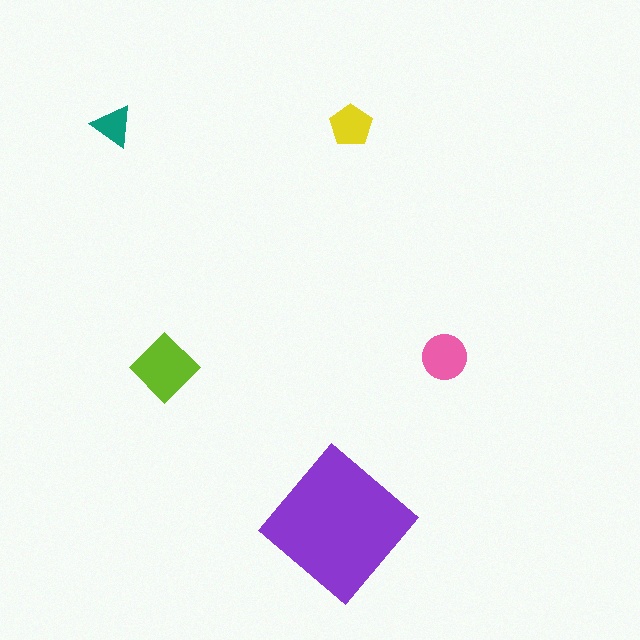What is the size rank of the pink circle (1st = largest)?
3rd.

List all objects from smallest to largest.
The teal triangle, the yellow pentagon, the pink circle, the lime diamond, the purple diamond.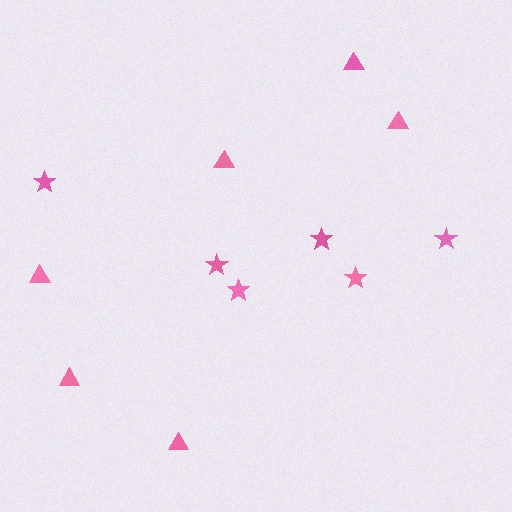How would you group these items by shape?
There are 2 groups: one group of stars (6) and one group of triangles (6).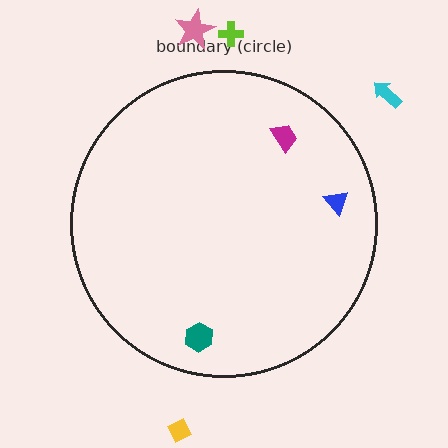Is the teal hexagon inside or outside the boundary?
Inside.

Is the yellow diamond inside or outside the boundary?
Outside.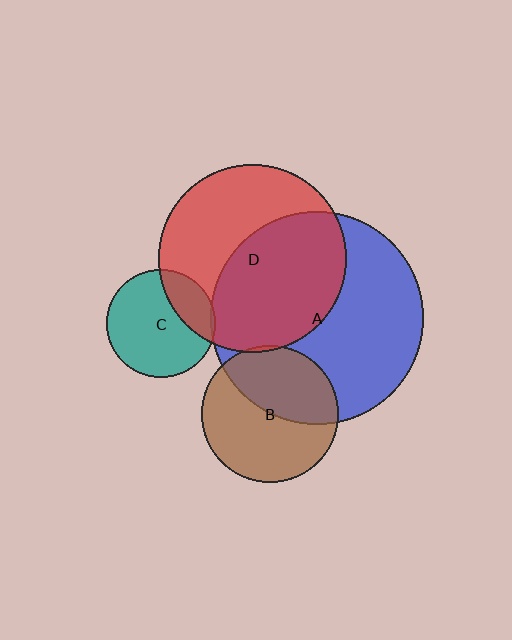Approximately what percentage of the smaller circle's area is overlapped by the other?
Approximately 45%.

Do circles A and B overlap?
Yes.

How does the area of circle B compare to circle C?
Approximately 1.6 times.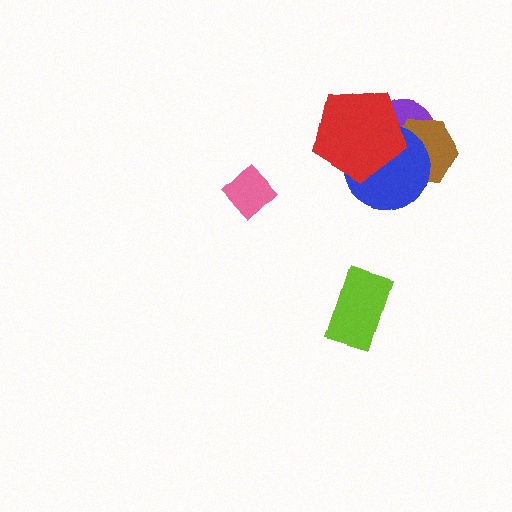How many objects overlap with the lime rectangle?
0 objects overlap with the lime rectangle.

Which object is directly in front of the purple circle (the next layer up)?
The brown hexagon is directly in front of the purple circle.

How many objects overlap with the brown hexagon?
3 objects overlap with the brown hexagon.